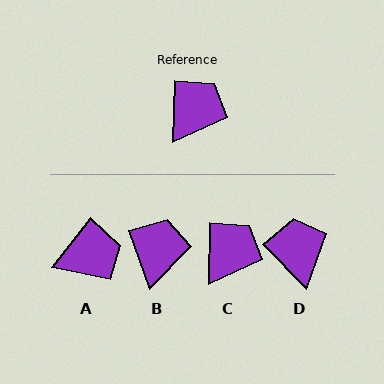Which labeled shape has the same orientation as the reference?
C.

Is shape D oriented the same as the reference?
No, it is off by about 45 degrees.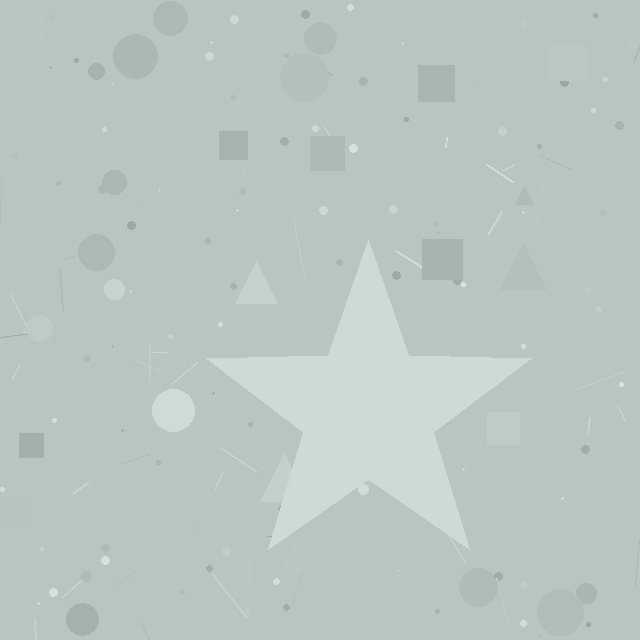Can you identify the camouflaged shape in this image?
The camouflaged shape is a star.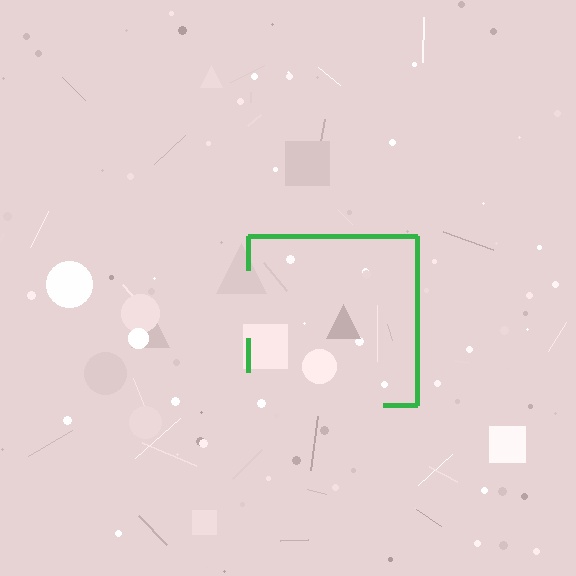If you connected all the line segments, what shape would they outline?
They would outline a square.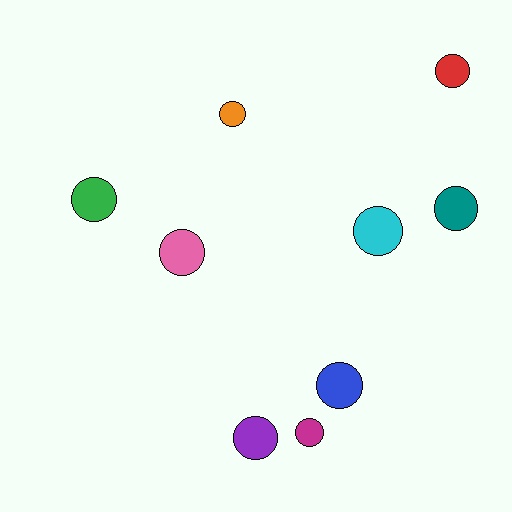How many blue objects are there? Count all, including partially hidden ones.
There is 1 blue object.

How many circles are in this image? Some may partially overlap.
There are 9 circles.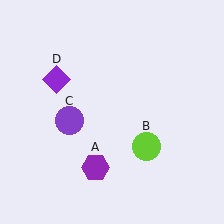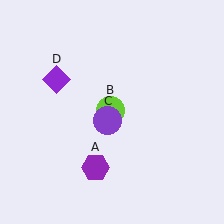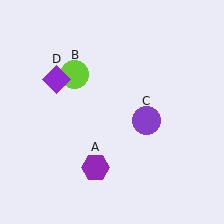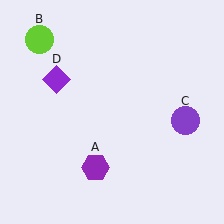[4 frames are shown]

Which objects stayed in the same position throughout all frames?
Purple hexagon (object A) and purple diamond (object D) remained stationary.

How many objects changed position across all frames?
2 objects changed position: lime circle (object B), purple circle (object C).